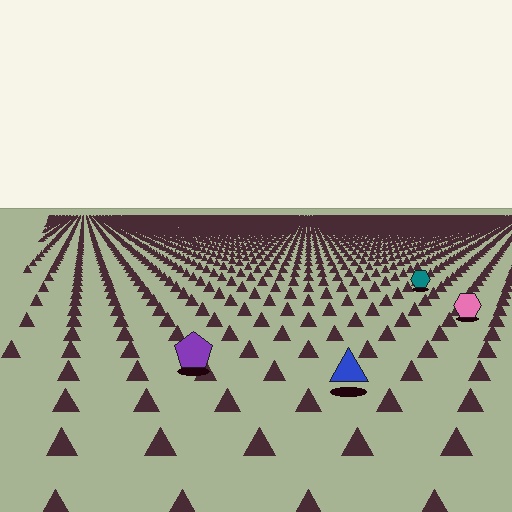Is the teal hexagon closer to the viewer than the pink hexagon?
No. The pink hexagon is closer — you can tell from the texture gradient: the ground texture is coarser near it.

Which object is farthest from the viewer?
The teal hexagon is farthest from the viewer. It appears smaller and the ground texture around it is denser.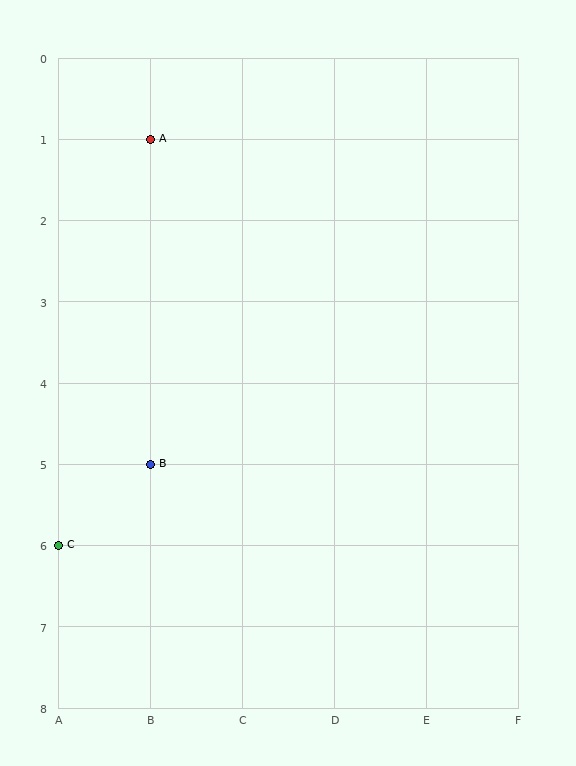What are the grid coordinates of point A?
Point A is at grid coordinates (B, 1).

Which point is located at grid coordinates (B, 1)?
Point A is at (B, 1).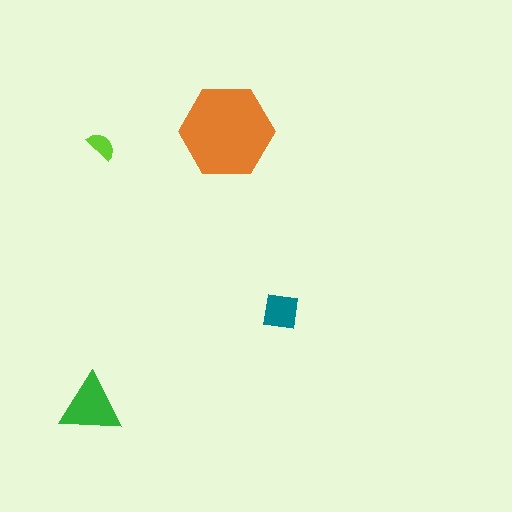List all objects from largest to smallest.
The orange hexagon, the green triangle, the teal square, the lime semicircle.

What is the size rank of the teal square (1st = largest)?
3rd.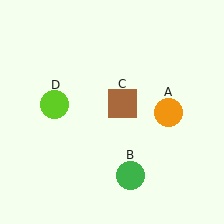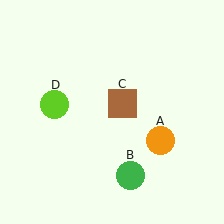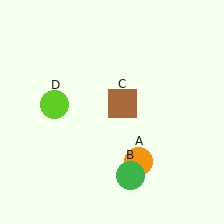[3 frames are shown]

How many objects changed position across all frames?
1 object changed position: orange circle (object A).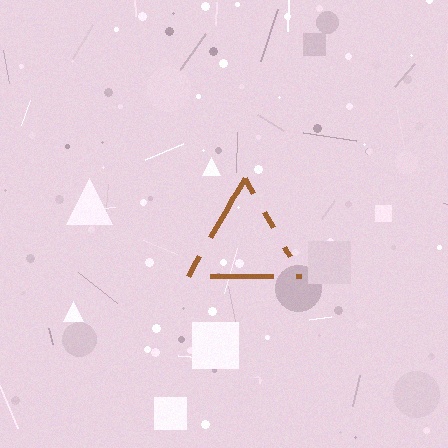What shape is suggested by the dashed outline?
The dashed outline suggests a triangle.